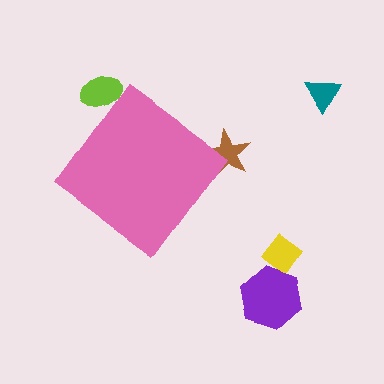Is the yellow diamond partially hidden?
No, the yellow diamond is fully visible.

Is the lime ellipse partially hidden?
Yes, the lime ellipse is partially hidden behind the pink diamond.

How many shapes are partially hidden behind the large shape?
2 shapes are partially hidden.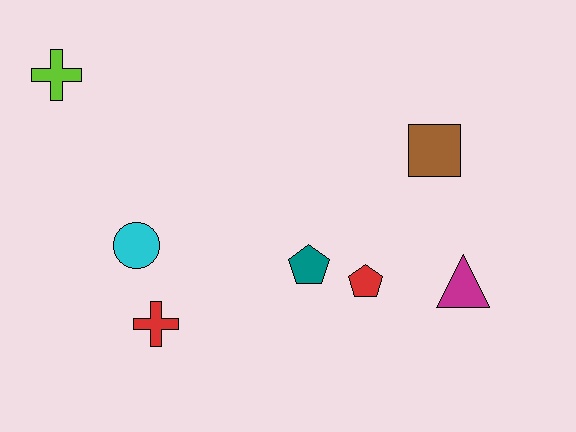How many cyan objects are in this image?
There is 1 cyan object.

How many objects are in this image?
There are 7 objects.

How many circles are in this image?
There is 1 circle.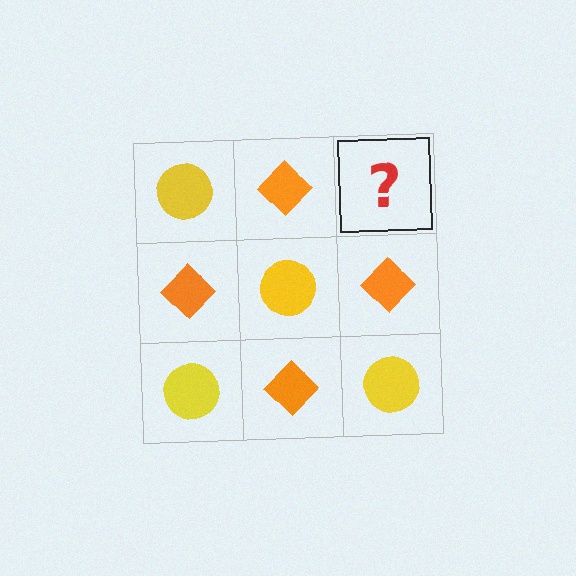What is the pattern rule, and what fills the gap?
The rule is that it alternates yellow circle and orange diamond in a checkerboard pattern. The gap should be filled with a yellow circle.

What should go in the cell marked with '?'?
The missing cell should contain a yellow circle.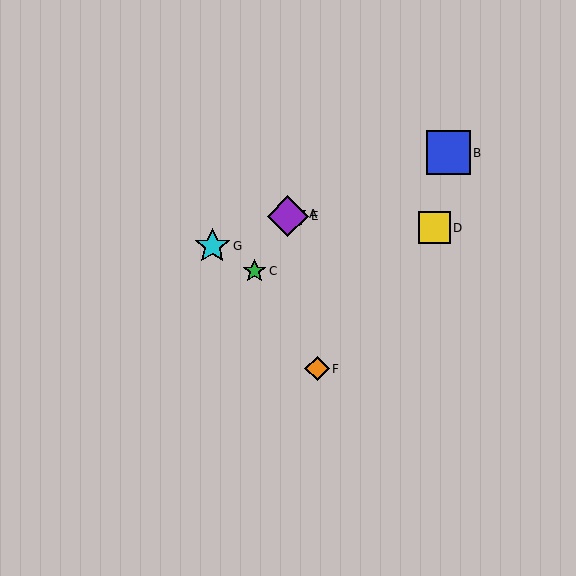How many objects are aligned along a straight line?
4 objects (A, B, E, G) are aligned along a straight line.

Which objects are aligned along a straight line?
Objects A, B, E, G are aligned along a straight line.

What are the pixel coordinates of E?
Object E is at (288, 216).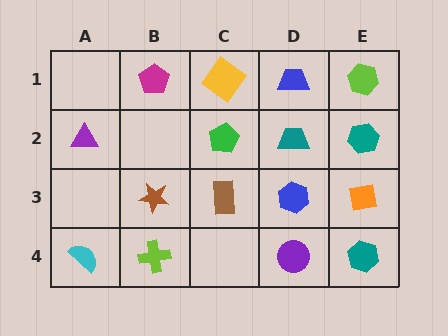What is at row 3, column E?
An orange square.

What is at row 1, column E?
A lime hexagon.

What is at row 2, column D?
A teal trapezoid.